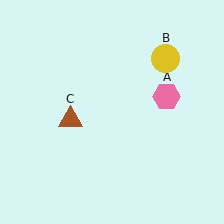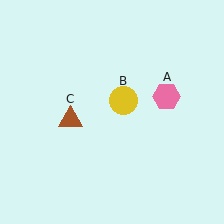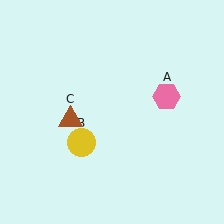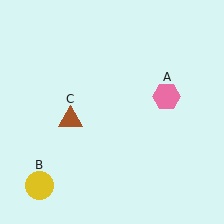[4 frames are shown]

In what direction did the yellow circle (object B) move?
The yellow circle (object B) moved down and to the left.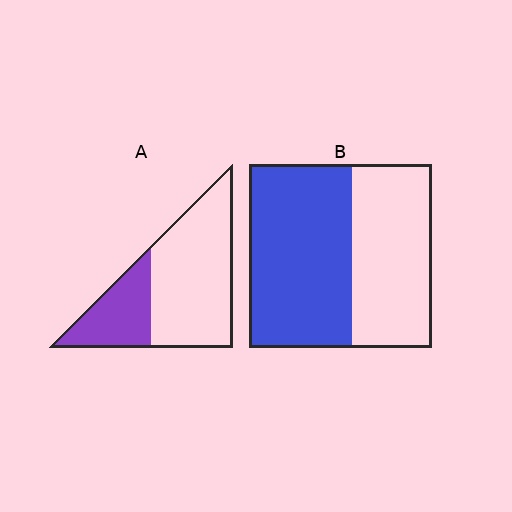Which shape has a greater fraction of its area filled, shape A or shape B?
Shape B.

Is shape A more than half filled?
No.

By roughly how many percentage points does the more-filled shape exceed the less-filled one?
By roughly 25 percentage points (B over A).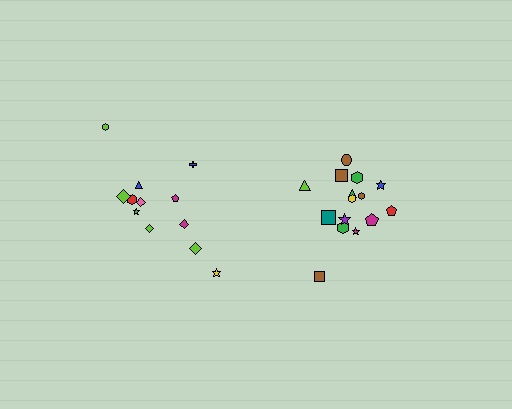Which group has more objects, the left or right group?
The right group.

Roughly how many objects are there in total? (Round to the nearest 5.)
Roughly 25 objects in total.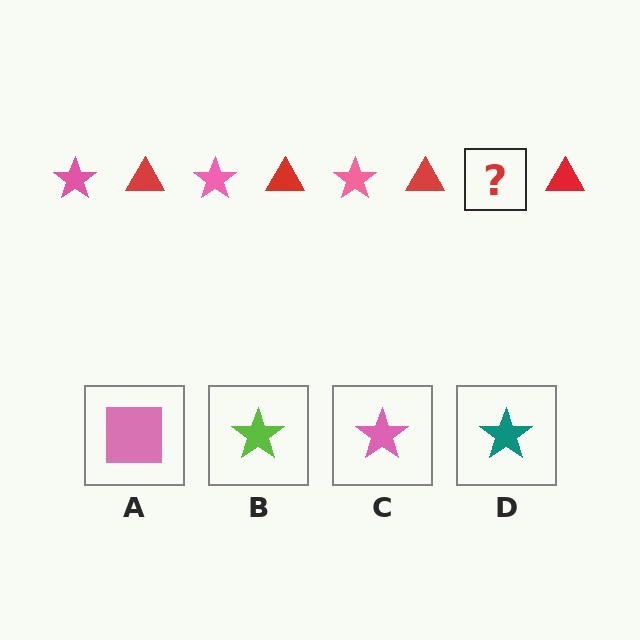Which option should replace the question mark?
Option C.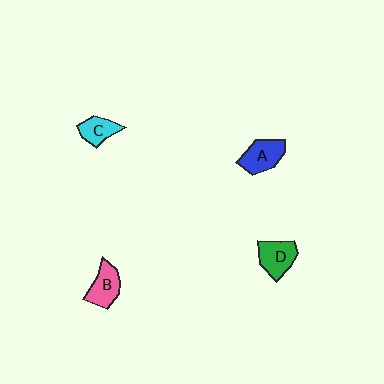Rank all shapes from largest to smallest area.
From largest to smallest: D (green), A (blue), B (pink), C (cyan).